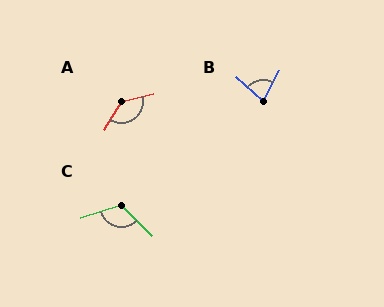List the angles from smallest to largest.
B (75°), C (117°), A (137°).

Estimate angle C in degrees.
Approximately 117 degrees.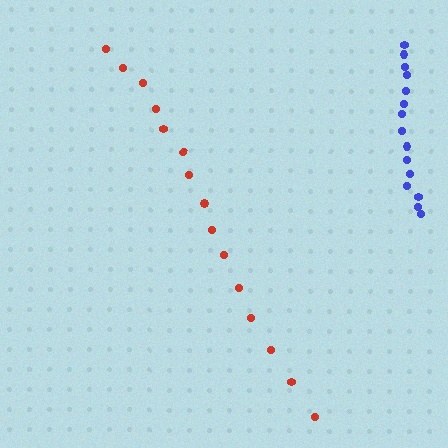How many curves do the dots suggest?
There are 2 distinct paths.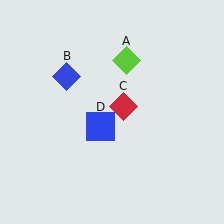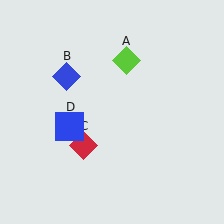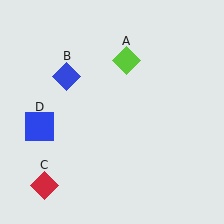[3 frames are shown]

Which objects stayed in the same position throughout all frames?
Lime diamond (object A) and blue diamond (object B) remained stationary.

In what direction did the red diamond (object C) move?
The red diamond (object C) moved down and to the left.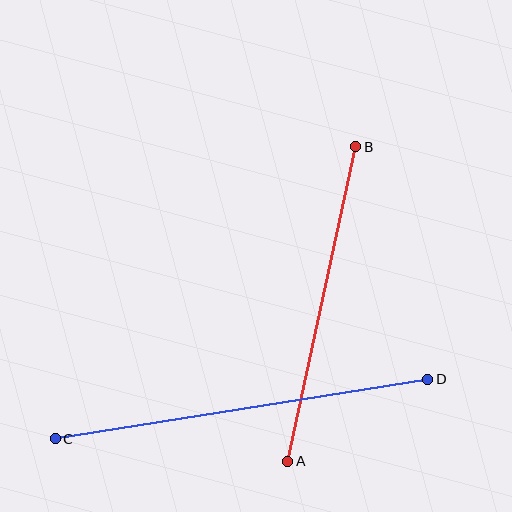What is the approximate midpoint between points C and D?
The midpoint is at approximately (242, 409) pixels.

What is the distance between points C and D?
The distance is approximately 377 pixels.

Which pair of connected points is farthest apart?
Points C and D are farthest apart.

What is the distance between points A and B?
The distance is approximately 322 pixels.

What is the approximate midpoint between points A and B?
The midpoint is at approximately (322, 304) pixels.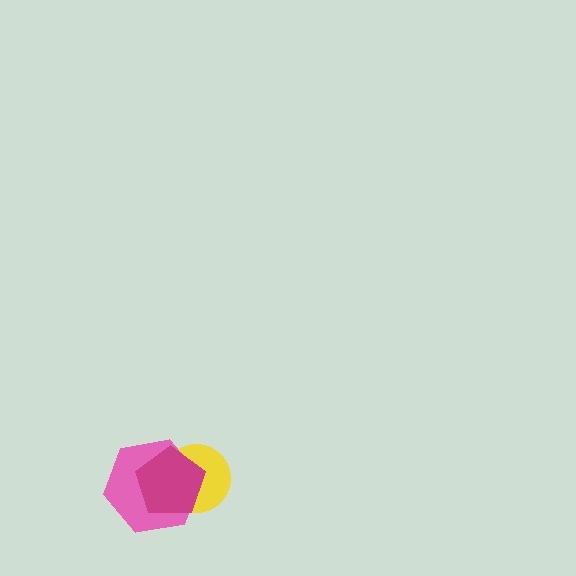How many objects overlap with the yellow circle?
2 objects overlap with the yellow circle.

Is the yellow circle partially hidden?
Yes, it is partially covered by another shape.